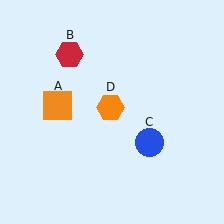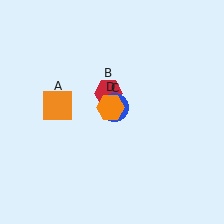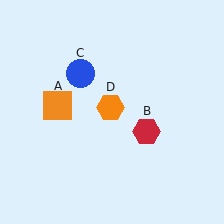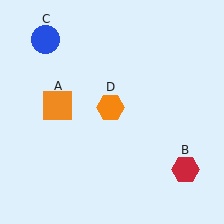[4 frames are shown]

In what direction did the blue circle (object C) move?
The blue circle (object C) moved up and to the left.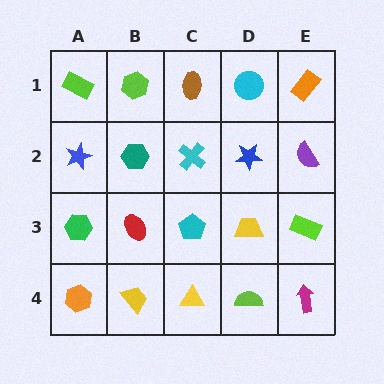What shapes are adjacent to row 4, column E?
A lime rectangle (row 3, column E), a lime semicircle (row 4, column D).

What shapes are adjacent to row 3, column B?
A teal hexagon (row 2, column B), a yellow trapezoid (row 4, column B), a green hexagon (row 3, column A), a cyan pentagon (row 3, column C).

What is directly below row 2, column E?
A lime rectangle.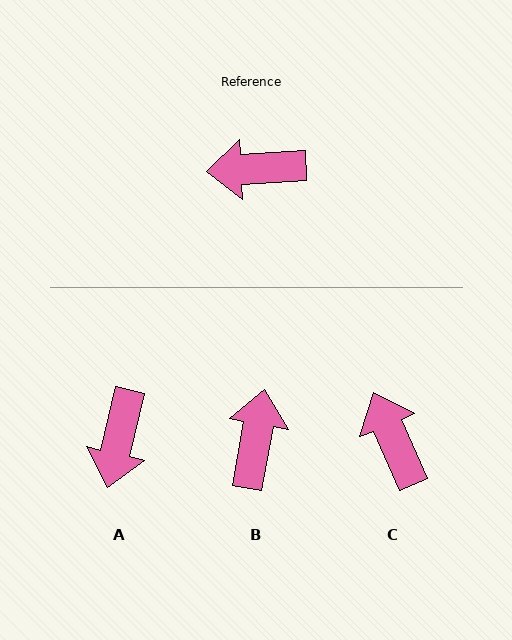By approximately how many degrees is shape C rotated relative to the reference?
Approximately 70 degrees clockwise.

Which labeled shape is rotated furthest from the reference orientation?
B, about 104 degrees away.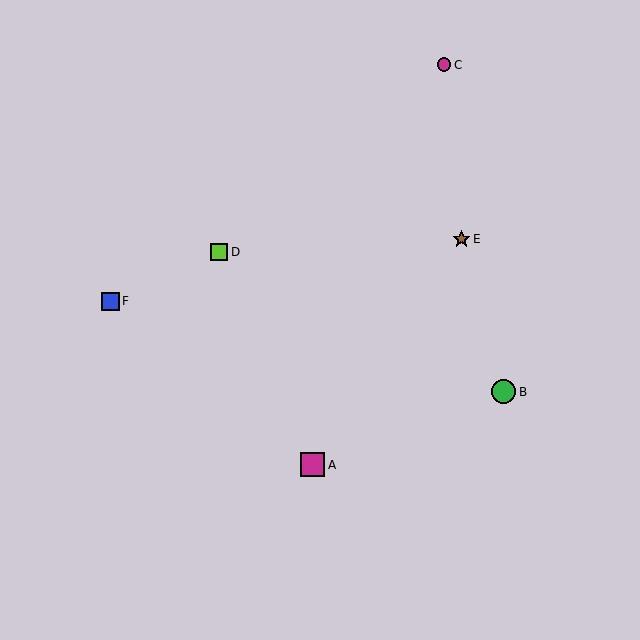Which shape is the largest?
The green circle (labeled B) is the largest.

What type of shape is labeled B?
Shape B is a green circle.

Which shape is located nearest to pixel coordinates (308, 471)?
The magenta square (labeled A) at (313, 465) is nearest to that location.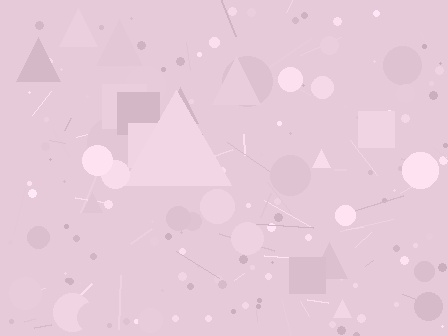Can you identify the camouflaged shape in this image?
The camouflaged shape is a triangle.